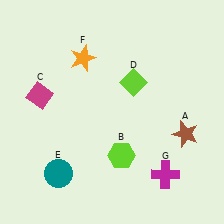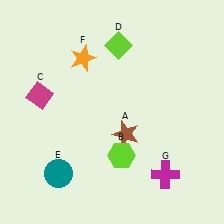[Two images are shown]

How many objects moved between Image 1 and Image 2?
2 objects moved between the two images.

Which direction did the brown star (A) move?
The brown star (A) moved left.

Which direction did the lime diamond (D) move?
The lime diamond (D) moved up.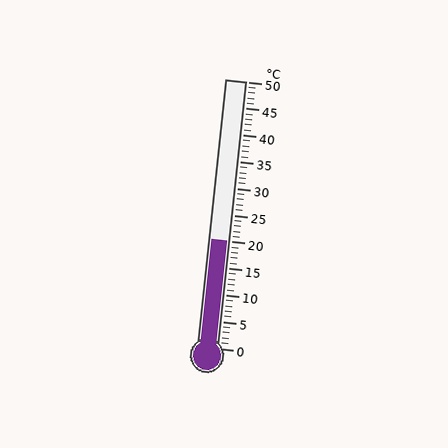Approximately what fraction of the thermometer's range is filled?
The thermometer is filled to approximately 40% of its range.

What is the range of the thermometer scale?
The thermometer scale ranges from 0°C to 50°C.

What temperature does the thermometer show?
The thermometer shows approximately 20°C.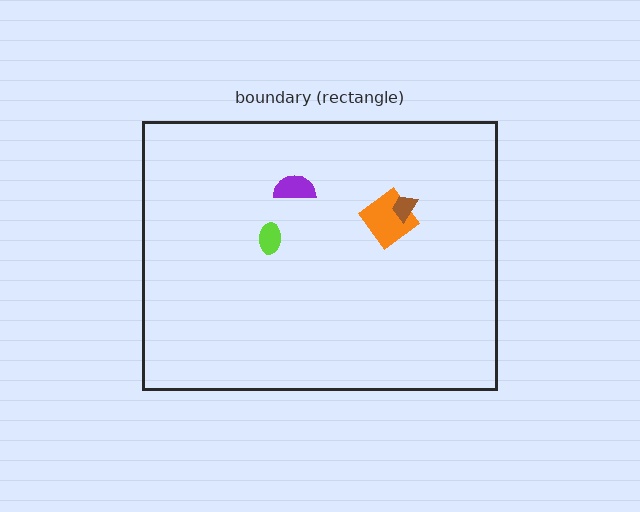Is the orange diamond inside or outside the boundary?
Inside.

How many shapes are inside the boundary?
4 inside, 0 outside.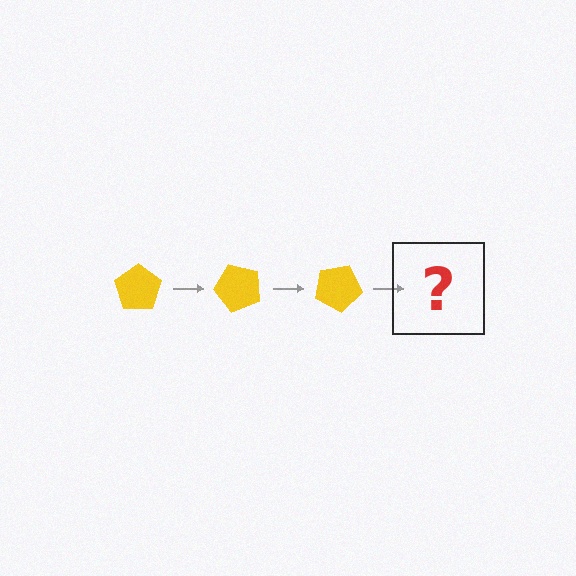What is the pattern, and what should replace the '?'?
The pattern is that the pentagon rotates 50 degrees each step. The '?' should be a yellow pentagon rotated 150 degrees.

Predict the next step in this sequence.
The next step is a yellow pentagon rotated 150 degrees.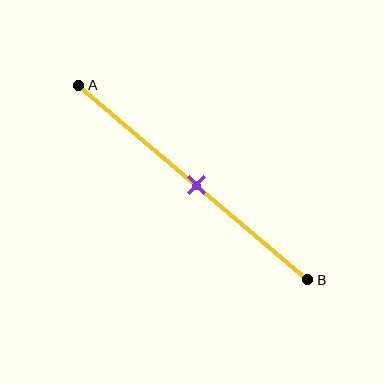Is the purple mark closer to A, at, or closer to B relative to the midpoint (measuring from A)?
The purple mark is approximately at the midpoint of segment AB.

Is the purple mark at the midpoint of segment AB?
Yes, the mark is approximately at the midpoint.